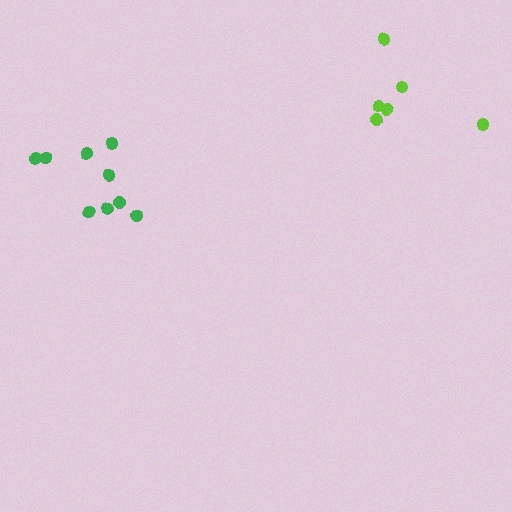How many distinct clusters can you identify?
There are 2 distinct clusters.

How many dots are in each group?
Group 1: 9 dots, Group 2: 6 dots (15 total).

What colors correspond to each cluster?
The clusters are colored: green, lime.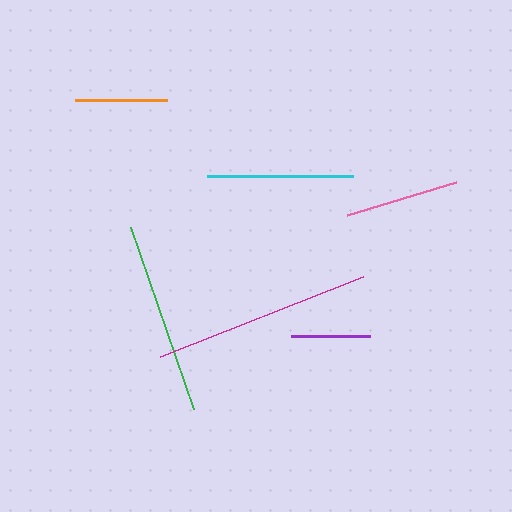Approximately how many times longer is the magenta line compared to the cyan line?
The magenta line is approximately 1.5 times the length of the cyan line.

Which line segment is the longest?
The magenta line is the longest at approximately 218 pixels.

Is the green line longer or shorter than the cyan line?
The green line is longer than the cyan line.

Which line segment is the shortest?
The purple line is the shortest at approximately 80 pixels.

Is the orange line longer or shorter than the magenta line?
The magenta line is longer than the orange line.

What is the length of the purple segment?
The purple segment is approximately 80 pixels long.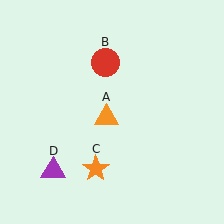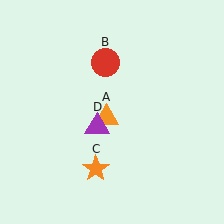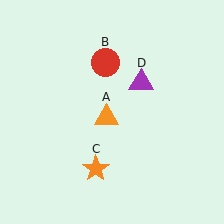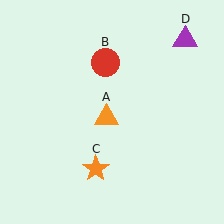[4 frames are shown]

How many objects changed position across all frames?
1 object changed position: purple triangle (object D).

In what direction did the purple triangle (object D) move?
The purple triangle (object D) moved up and to the right.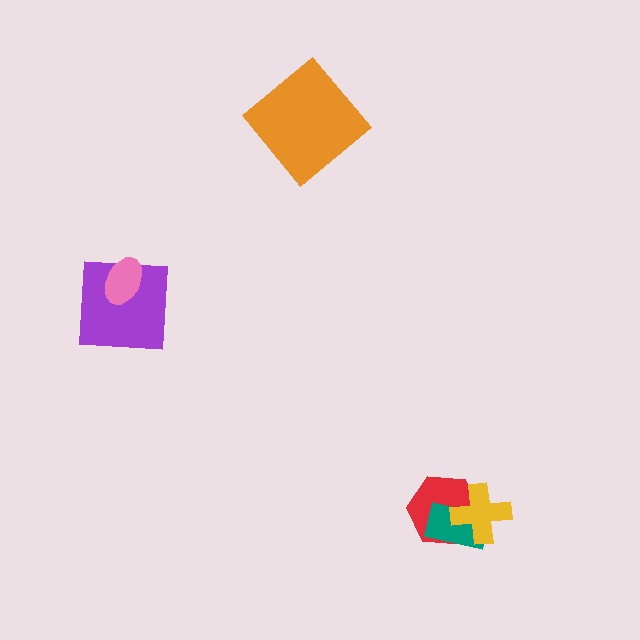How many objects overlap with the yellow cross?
2 objects overlap with the yellow cross.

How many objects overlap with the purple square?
1 object overlaps with the purple square.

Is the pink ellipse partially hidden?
No, no other shape covers it.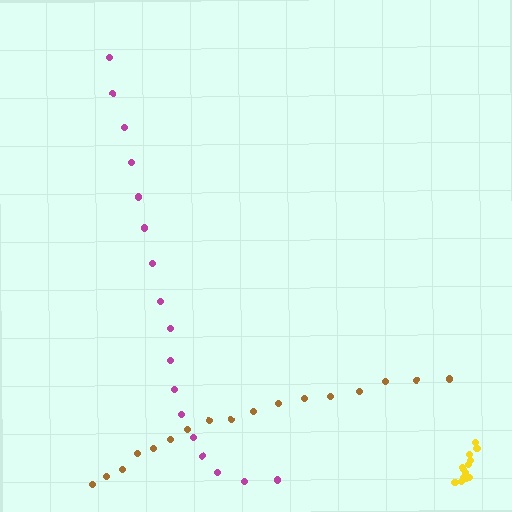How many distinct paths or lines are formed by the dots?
There are 3 distinct paths.